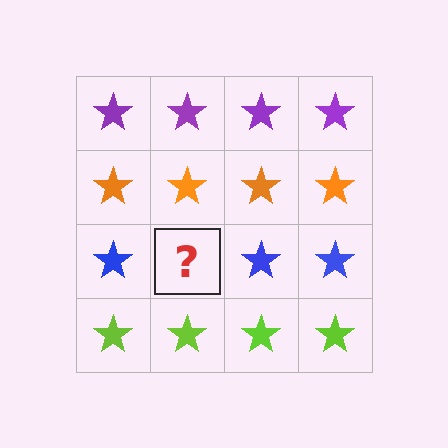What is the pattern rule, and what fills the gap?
The rule is that each row has a consistent color. The gap should be filled with a blue star.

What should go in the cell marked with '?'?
The missing cell should contain a blue star.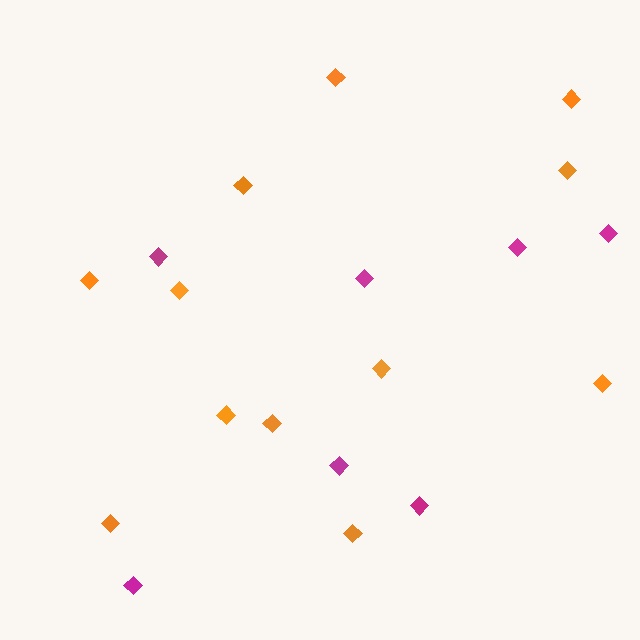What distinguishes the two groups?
There are 2 groups: one group of magenta diamonds (7) and one group of orange diamonds (12).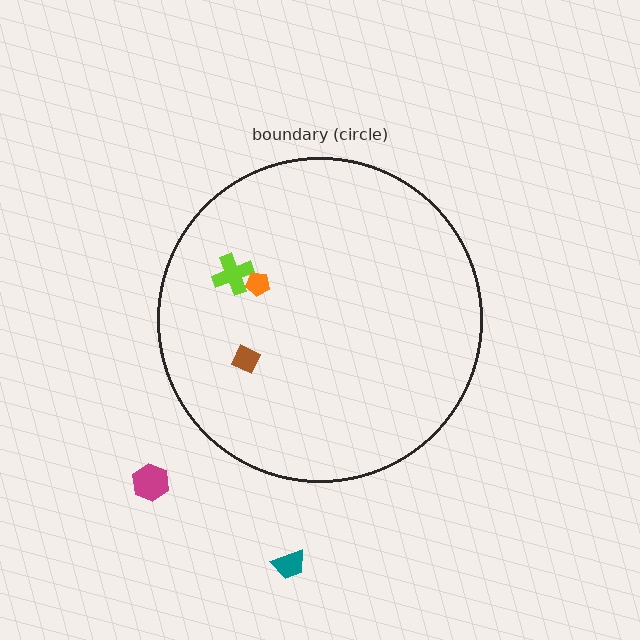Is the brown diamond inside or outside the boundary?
Inside.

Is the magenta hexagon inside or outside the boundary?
Outside.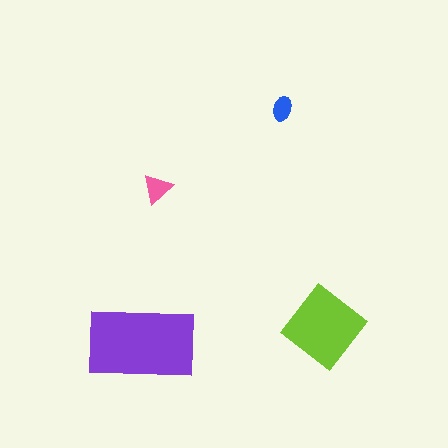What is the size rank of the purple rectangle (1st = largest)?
1st.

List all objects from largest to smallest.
The purple rectangle, the lime diamond, the pink triangle, the blue ellipse.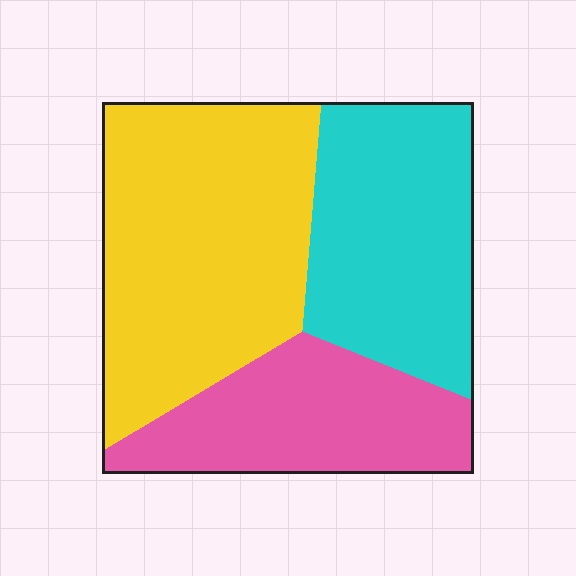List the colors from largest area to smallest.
From largest to smallest: yellow, cyan, pink.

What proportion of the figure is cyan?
Cyan takes up between a quarter and a half of the figure.